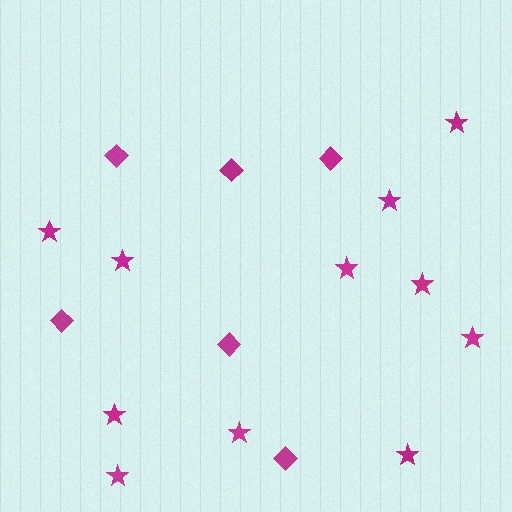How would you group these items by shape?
There are 2 groups: one group of diamonds (6) and one group of stars (11).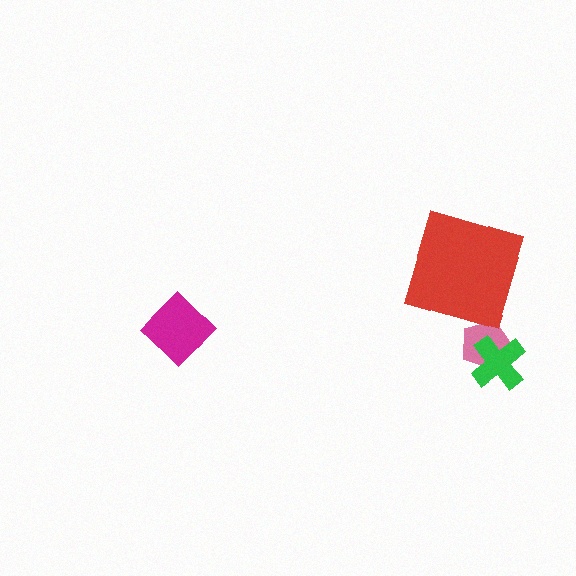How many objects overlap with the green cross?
1 object overlaps with the green cross.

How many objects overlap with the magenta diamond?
0 objects overlap with the magenta diamond.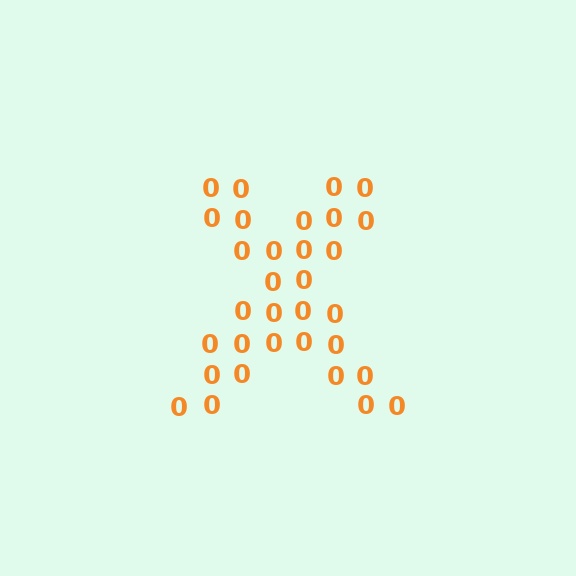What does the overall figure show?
The overall figure shows the letter X.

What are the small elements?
The small elements are digit 0's.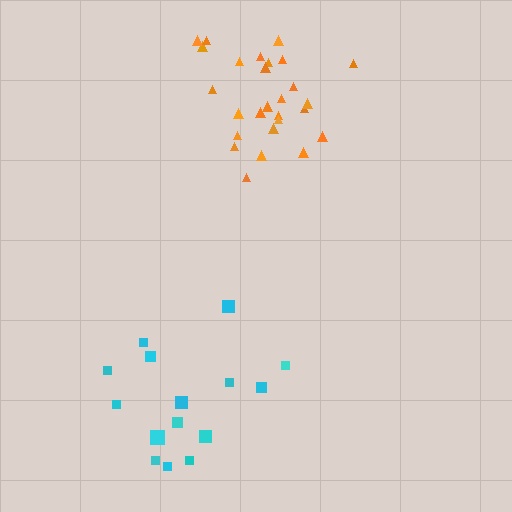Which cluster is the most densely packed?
Orange.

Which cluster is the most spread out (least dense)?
Cyan.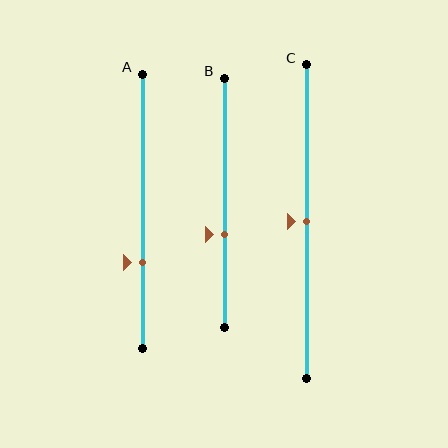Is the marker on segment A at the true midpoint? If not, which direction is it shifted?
No, the marker on segment A is shifted downward by about 19% of the segment length.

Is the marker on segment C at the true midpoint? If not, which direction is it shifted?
Yes, the marker on segment C is at the true midpoint.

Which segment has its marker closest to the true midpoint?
Segment C has its marker closest to the true midpoint.